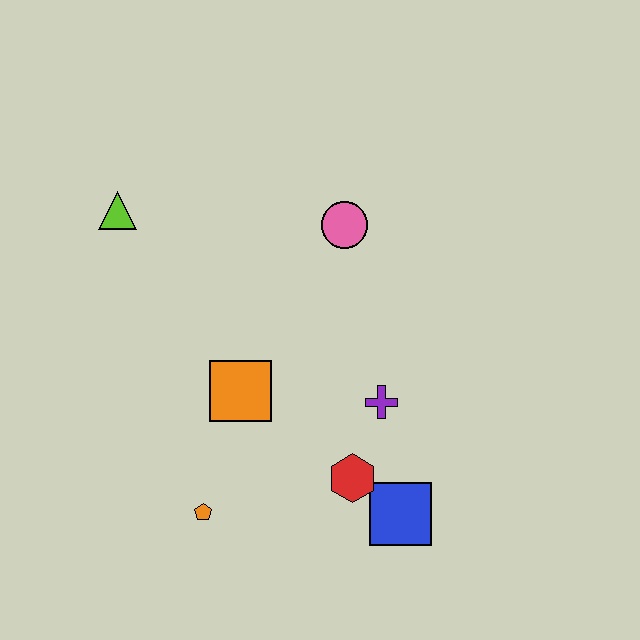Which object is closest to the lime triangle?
The orange square is closest to the lime triangle.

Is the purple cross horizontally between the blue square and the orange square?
Yes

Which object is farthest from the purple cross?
The lime triangle is farthest from the purple cross.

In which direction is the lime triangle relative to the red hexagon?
The lime triangle is above the red hexagon.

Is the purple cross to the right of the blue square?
No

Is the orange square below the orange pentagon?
No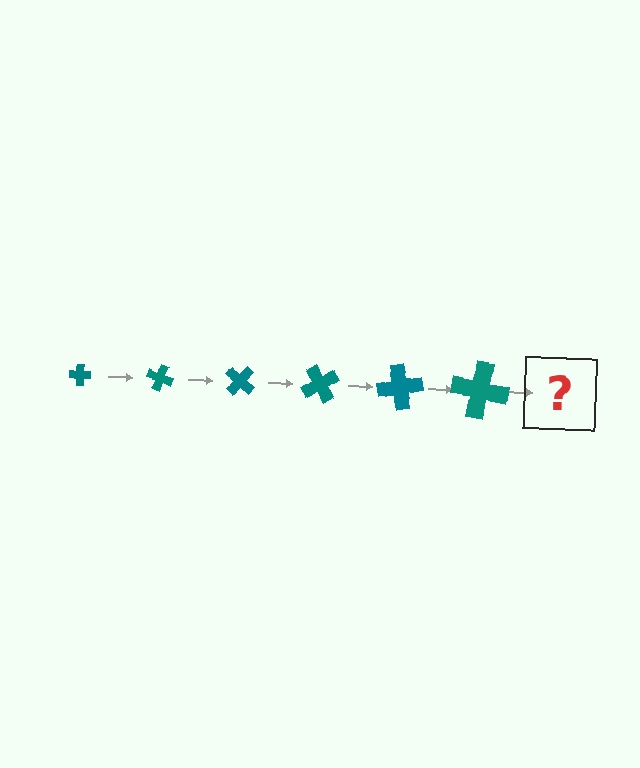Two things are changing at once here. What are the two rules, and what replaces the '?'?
The two rules are that the cross grows larger each step and it rotates 20 degrees each step. The '?' should be a cross, larger than the previous one and rotated 120 degrees from the start.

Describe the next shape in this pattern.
It should be a cross, larger than the previous one and rotated 120 degrees from the start.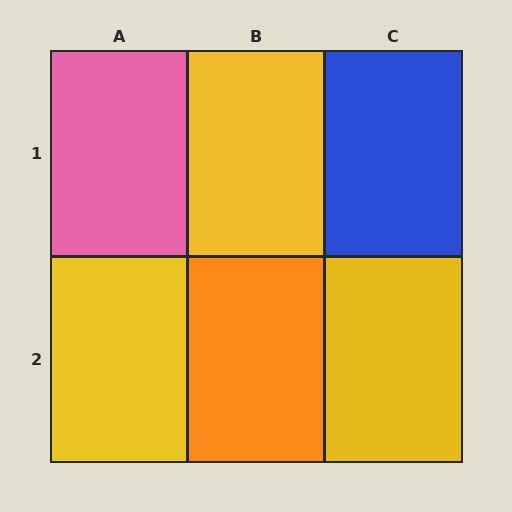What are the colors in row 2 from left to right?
Yellow, orange, yellow.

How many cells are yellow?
3 cells are yellow.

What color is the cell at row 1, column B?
Yellow.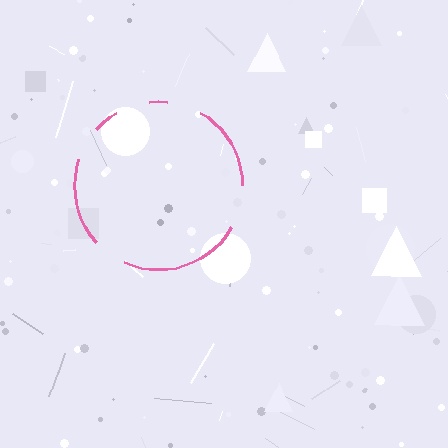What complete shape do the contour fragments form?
The contour fragments form a circle.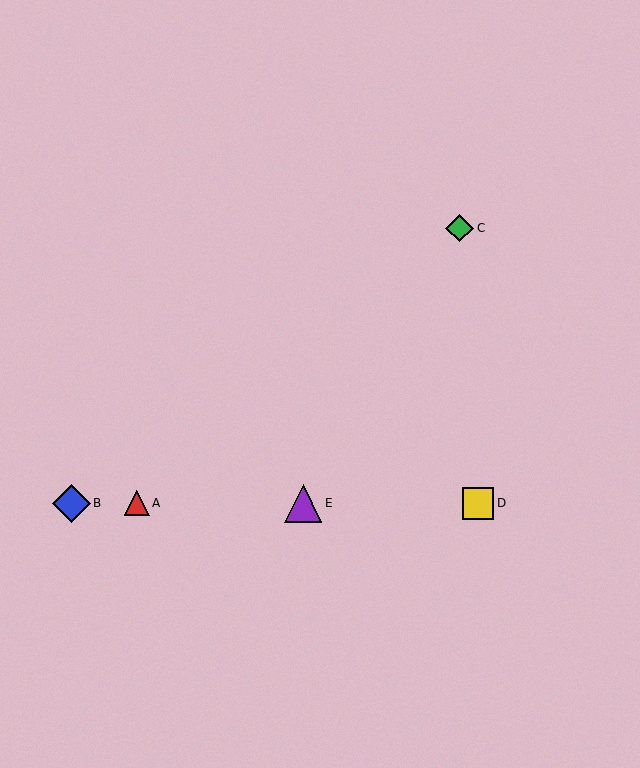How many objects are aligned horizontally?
4 objects (A, B, D, E) are aligned horizontally.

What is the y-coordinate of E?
Object E is at y≈503.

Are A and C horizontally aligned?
No, A is at y≈503 and C is at y≈228.